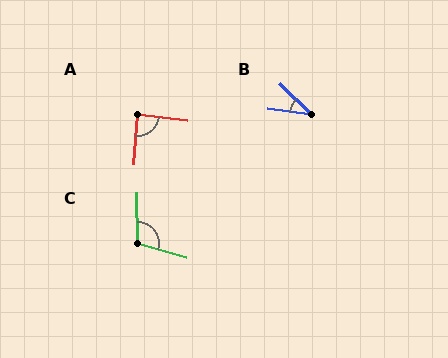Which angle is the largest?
C, at approximately 106 degrees.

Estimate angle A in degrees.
Approximately 88 degrees.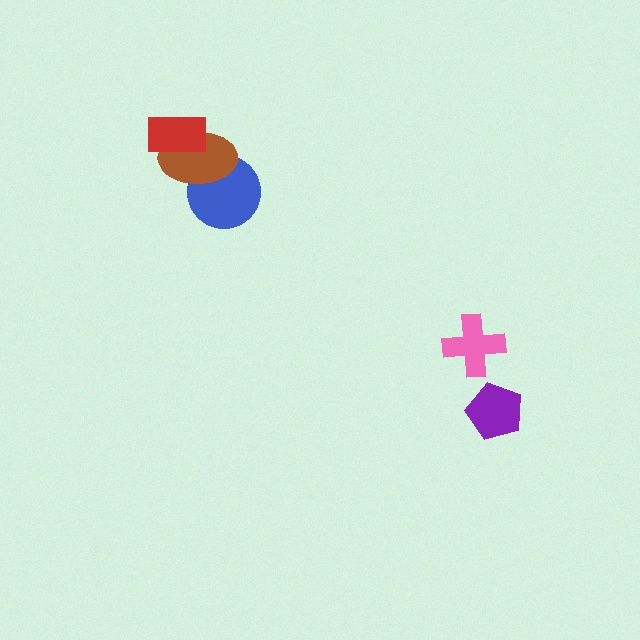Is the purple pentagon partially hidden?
No, no other shape covers it.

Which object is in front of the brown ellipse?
The red rectangle is in front of the brown ellipse.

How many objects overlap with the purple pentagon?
0 objects overlap with the purple pentagon.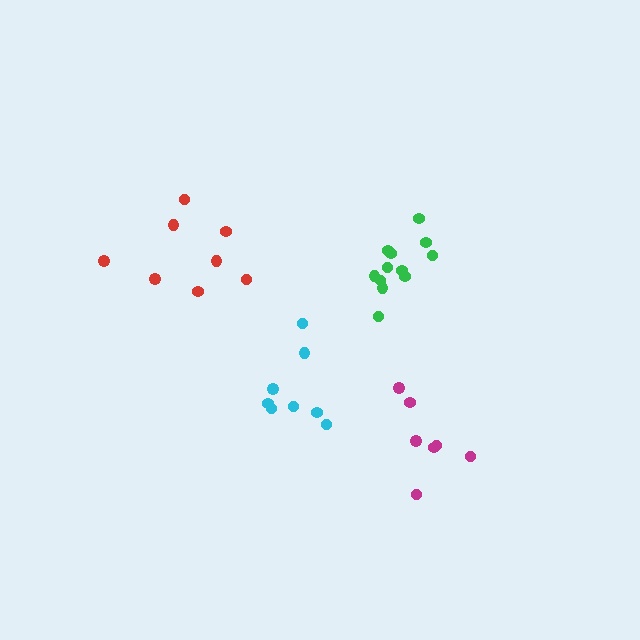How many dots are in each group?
Group 1: 8 dots, Group 2: 12 dots, Group 3: 8 dots, Group 4: 7 dots (35 total).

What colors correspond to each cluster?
The clusters are colored: red, green, cyan, magenta.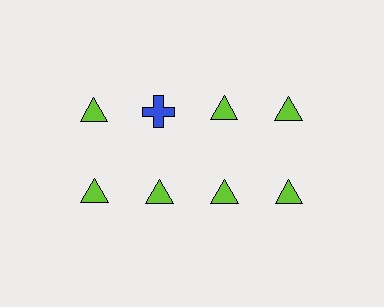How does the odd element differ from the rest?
It differs in both color (blue instead of lime) and shape (cross instead of triangle).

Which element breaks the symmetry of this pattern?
The blue cross in the top row, second from left column breaks the symmetry. All other shapes are lime triangles.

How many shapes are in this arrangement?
There are 8 shapes arranged in a grid pattern.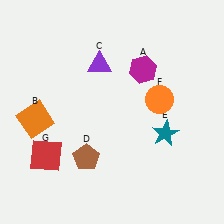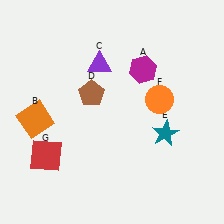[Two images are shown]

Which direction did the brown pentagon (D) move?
The brown pentagon (D) moved up.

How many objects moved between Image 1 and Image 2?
1 object moved between the two images.